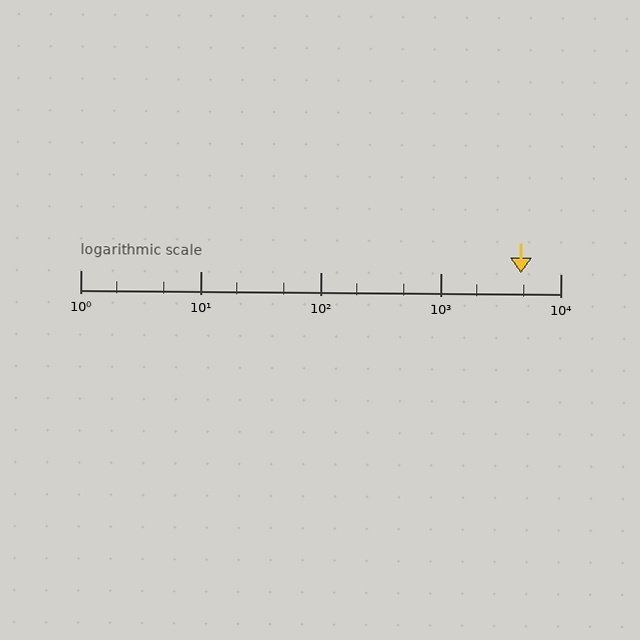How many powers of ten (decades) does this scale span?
The scale spans 4 decades, from 1 to 10000.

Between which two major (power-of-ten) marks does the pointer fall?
The pointer is between 1000 and 10000.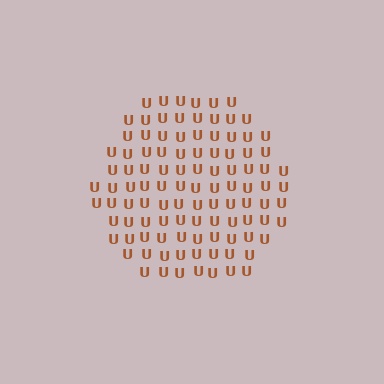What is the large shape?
The large shape is a hexagon.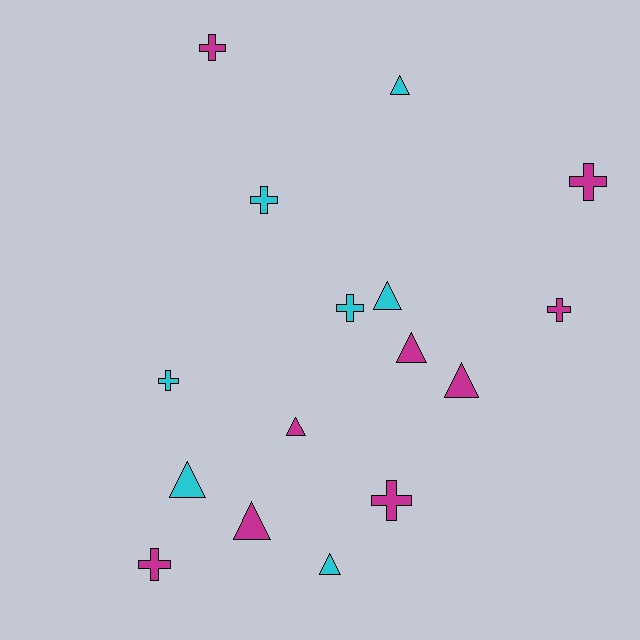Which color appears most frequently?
Magenta, with 9 objects.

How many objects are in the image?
There are 16 objects.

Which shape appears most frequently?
Cross, with 8 objects.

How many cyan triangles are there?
There are 4 cyan triangles.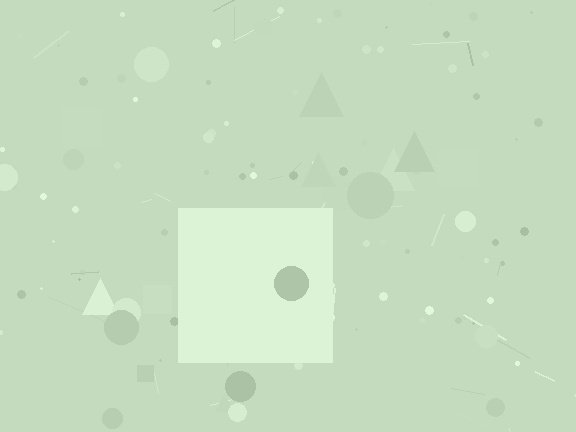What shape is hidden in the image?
A square is hidden in the image.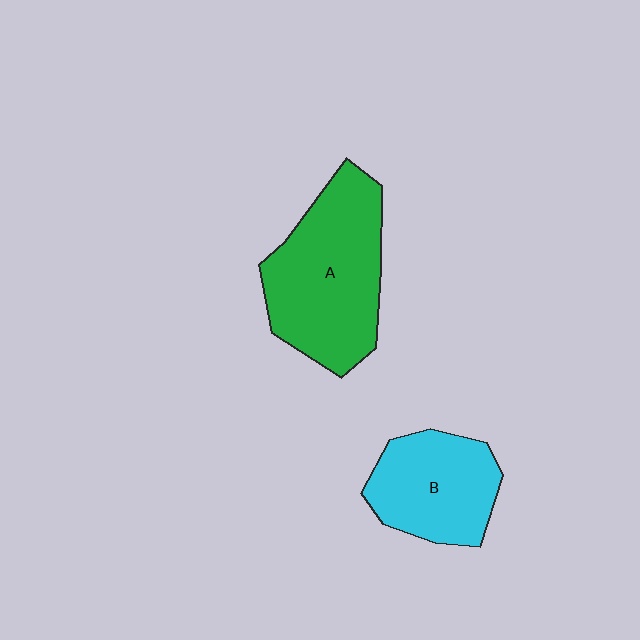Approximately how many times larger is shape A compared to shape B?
Approximately 1.5 times.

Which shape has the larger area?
Shape A (green).